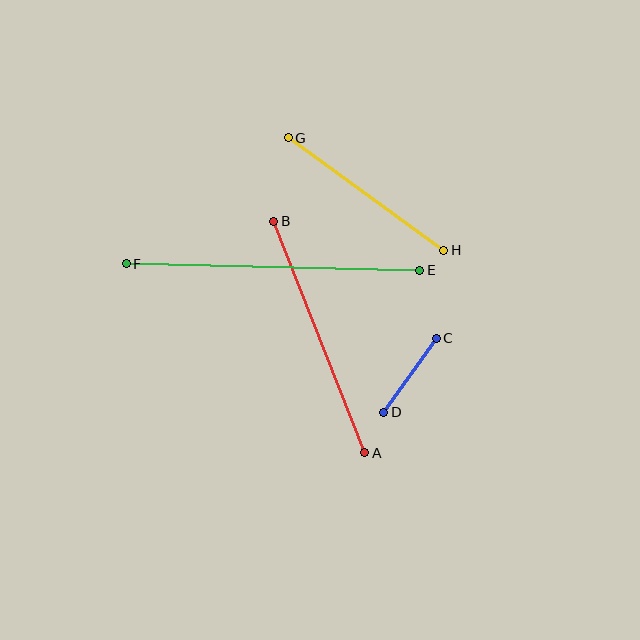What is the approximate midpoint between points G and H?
The midpoint is at approximately (366, 194) pixels.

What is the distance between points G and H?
The distance is approximately 192 pixels.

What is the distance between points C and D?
The distance is approximately 91 pixels.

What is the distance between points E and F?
The distance is approximately 294 pixels.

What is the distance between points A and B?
The distance is approximately 249 pixels.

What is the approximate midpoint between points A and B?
The midpoint is at approximately (319, 337) pixels.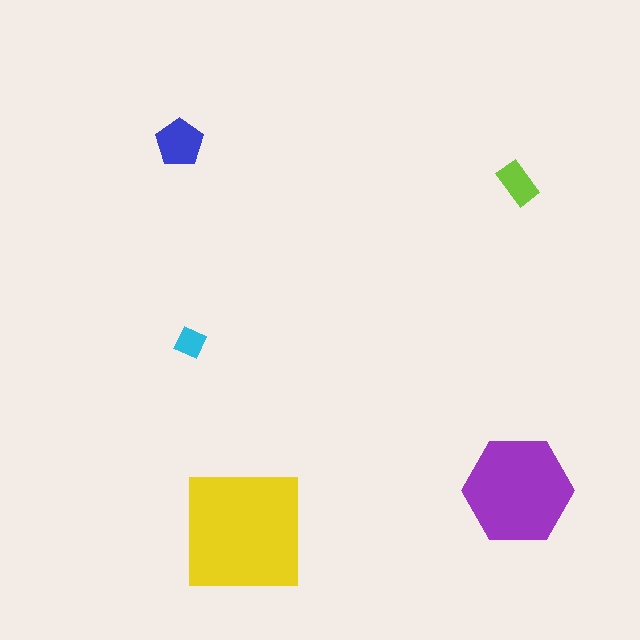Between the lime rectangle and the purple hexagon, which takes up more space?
The purple hexagon.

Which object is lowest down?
The yellow square is bottommost.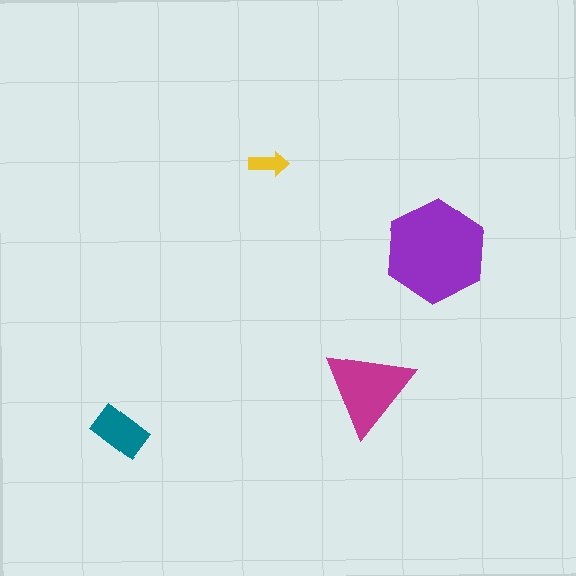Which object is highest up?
The yellow arrow is topmost.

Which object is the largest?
The purple hexagon.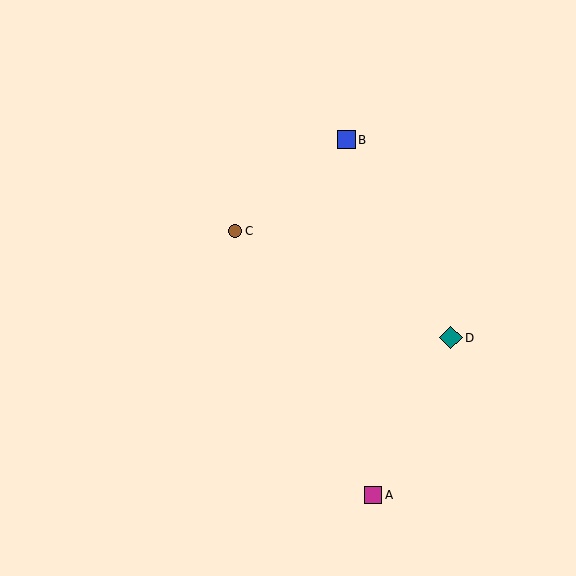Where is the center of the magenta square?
The center of the magenta square is at (373, 495).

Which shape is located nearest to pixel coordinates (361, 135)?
The blue square (labeled B) at (346, 140) is nearest to that location.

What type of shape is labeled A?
Shape A is a magenta square.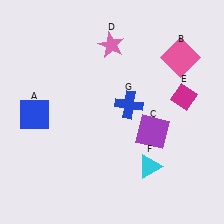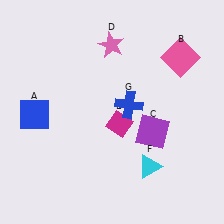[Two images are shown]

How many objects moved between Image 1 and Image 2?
1 object moved between the two images.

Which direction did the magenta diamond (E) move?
The magenta diamond (E) moved left.